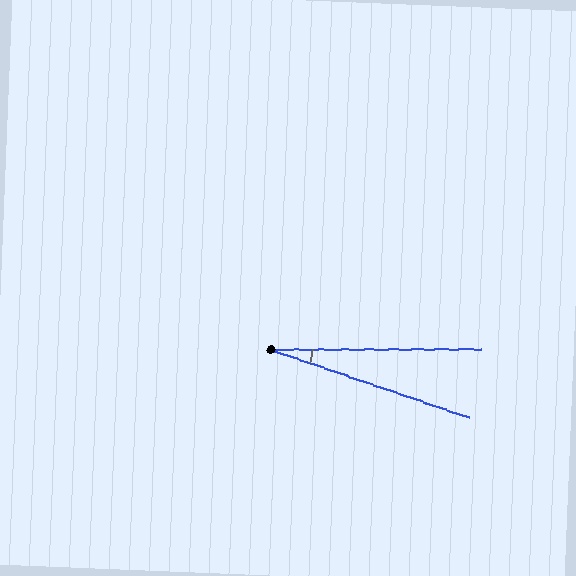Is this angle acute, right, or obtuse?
It is acute.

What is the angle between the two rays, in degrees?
Approximately 19 degrees.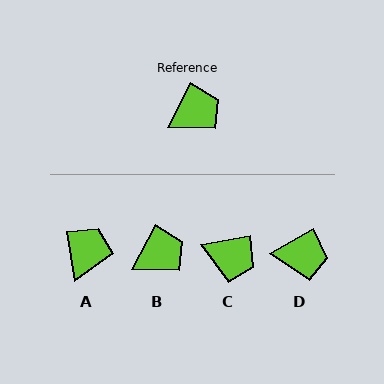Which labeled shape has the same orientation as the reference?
B.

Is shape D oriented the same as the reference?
No, it is off by about 33 degrees.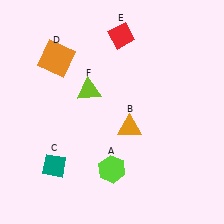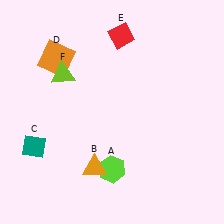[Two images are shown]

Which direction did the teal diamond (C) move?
The teal diamond (C) moved left.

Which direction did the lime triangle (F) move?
The lime triangle (F) moved left.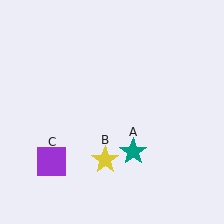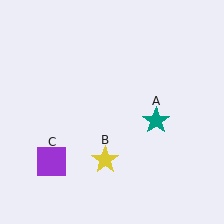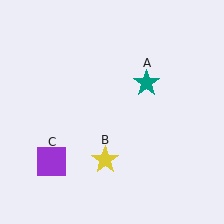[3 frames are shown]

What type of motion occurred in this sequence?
The teal star (object A) rotated counterclockwise around the center of the scene.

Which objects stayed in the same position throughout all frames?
Yellow star (object B) and purple square (object C) remained stationary.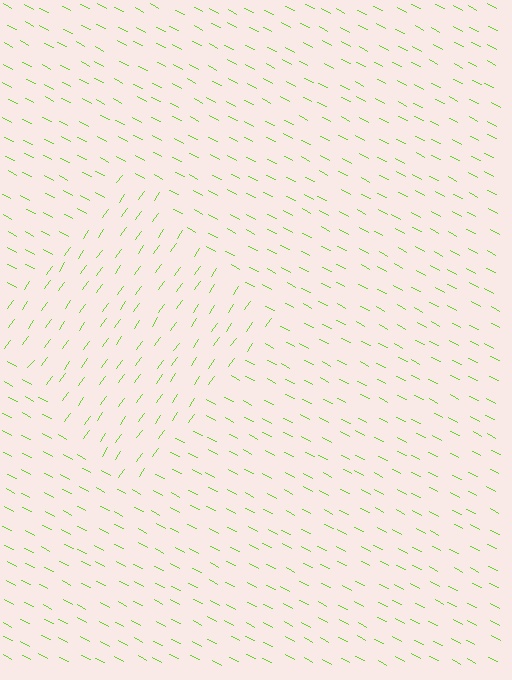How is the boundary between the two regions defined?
The boundary is defined purely by a change in line orientation (approximately 82 degrees difference). All lines are the same color and thickness.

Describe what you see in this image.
The image is filled with small lime line segments. A diamond region in the image has lines oriented differently from the surrounding lines, creating a visible texture boundary.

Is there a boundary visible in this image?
Yes, there is a texture boundary formed by a change in line orientation.